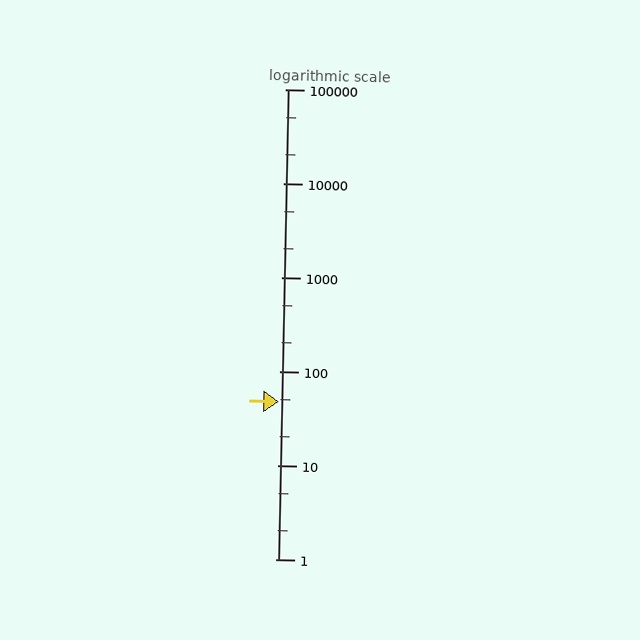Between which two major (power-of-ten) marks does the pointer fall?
The pointer is between 10 and 100.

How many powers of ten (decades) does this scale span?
The scale spans 5 decades, from 1 to 100000.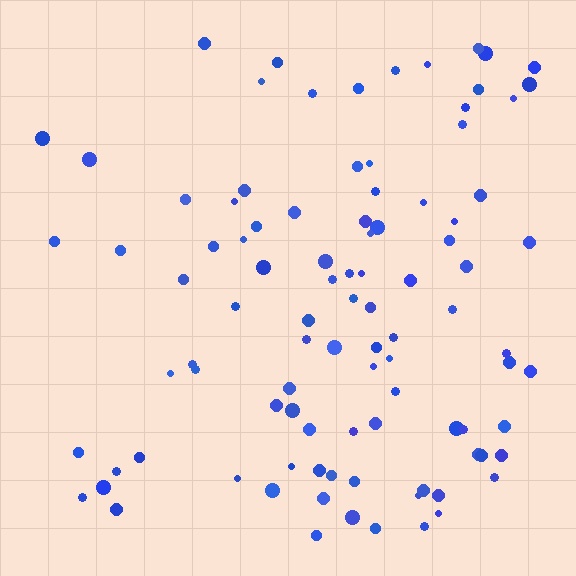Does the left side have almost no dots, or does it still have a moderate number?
Still a moderate number, just noticeably fewer than the right.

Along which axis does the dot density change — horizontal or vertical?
Horizontal.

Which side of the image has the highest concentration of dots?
The right.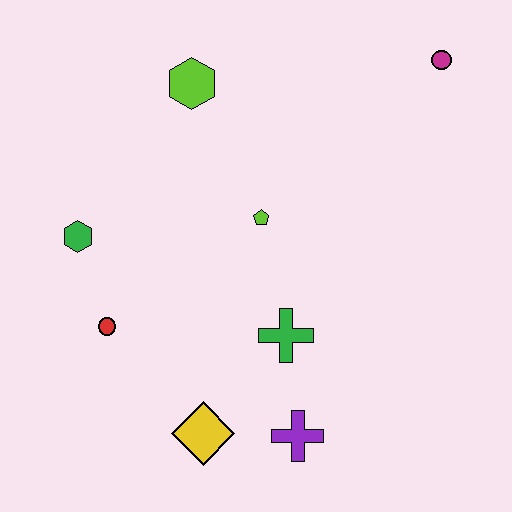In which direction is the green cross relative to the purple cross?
The green cross is above the purple cross.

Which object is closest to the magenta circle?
The lime pentagon is closest to the magenta circle.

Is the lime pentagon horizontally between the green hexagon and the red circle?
No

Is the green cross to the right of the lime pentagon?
Yes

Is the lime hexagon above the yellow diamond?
Yes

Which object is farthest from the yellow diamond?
The magenta circle is farthest from the yellow diamond.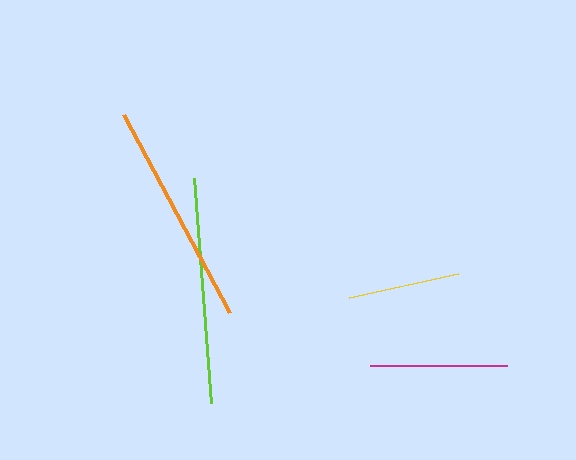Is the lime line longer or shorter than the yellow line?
The lime line is longer than the yellow line.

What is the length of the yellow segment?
The yellow segment is approximately 111 pixels long.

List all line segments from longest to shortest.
From longest to shortest: lime, orange, magenta, yellow.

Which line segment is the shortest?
The yellow line is the shortest at approximately 111 pixels.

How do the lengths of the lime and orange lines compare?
The lime and orange lines are approximately the same length.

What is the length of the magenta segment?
The magenta segment is approximately 137 pixels long.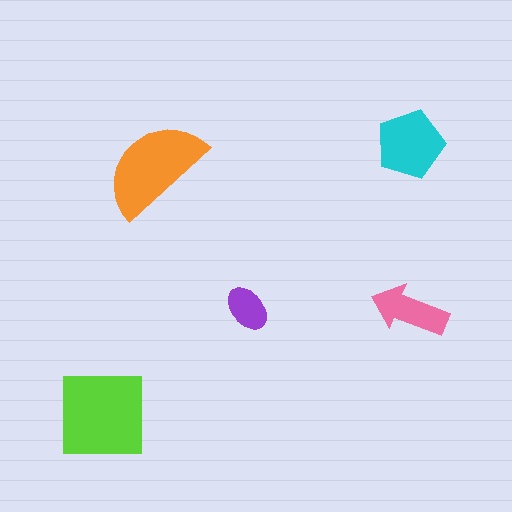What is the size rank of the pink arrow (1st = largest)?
4th.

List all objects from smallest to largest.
The purple ellipse, the pink arrow, the cyan pentagon, the orange semicircle, the lime square.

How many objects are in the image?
There are 5 objects in the image.